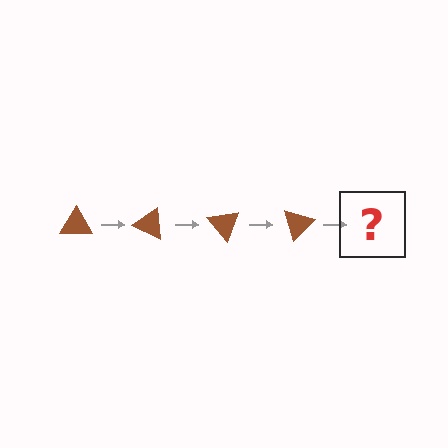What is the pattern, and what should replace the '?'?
The pattern is that the triangle rotates 25 degrees each step. The '?' should be a brown triangle rotated 100 degrees.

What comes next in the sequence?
The next element should be a brown triangle rotated 100 degrees.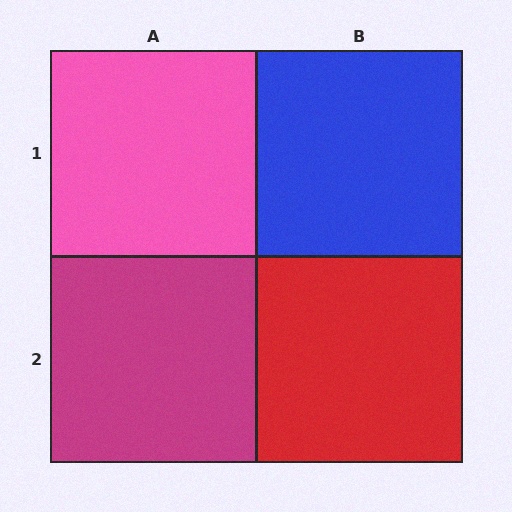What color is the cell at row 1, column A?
Pink.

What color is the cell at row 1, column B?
Blue.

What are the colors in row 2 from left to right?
Magenta, red.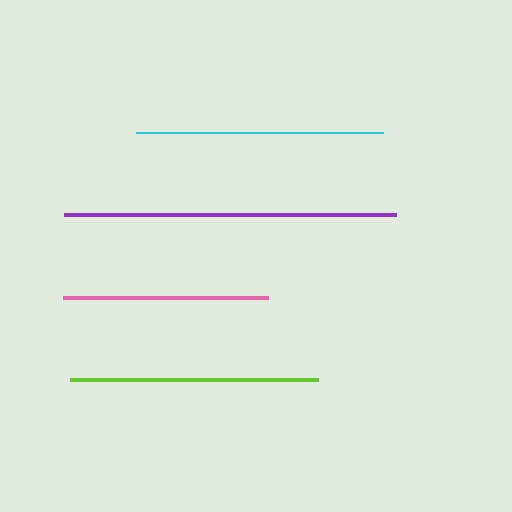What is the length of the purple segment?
The purple segment is approximately 331 pixels long.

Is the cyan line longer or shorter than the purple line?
The purple line is longer than the cyan line.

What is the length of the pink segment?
The pink segment is approximately 206 pixels long.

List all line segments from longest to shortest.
From longest to shortest: purple, lime, cyan, pink.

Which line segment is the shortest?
The pink line is the shortest at approximately 206 pixels.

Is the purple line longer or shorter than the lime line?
The purple line is longer than the lime line.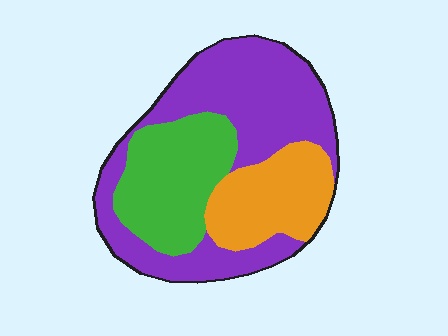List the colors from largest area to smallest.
From largest to smallest: purple, green, orange.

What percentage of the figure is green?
Green takes up between a sixth and a third of the figure.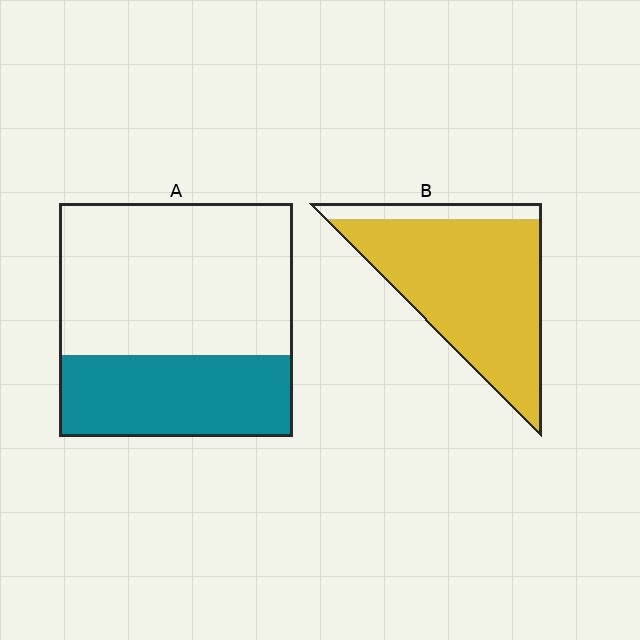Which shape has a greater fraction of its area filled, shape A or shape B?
Shape B.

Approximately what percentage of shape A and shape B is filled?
A is approximately 35% and B is approximately 85%.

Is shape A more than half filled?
No.